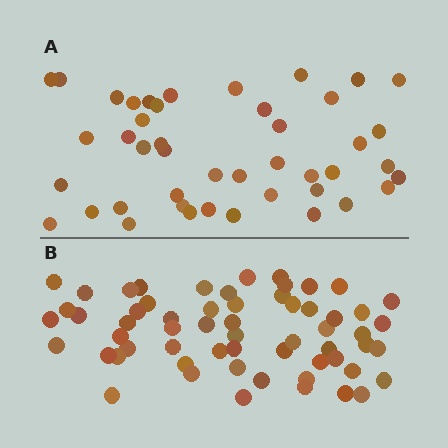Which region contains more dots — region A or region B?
Region B (the bottom region) has more dots.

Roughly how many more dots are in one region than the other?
Region B has approximately 15 more dots than region A.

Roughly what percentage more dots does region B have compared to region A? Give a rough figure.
About 35% more.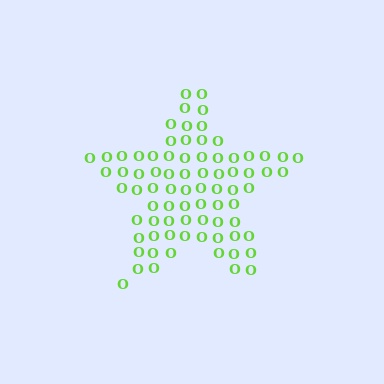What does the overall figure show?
The overall figure shows a star.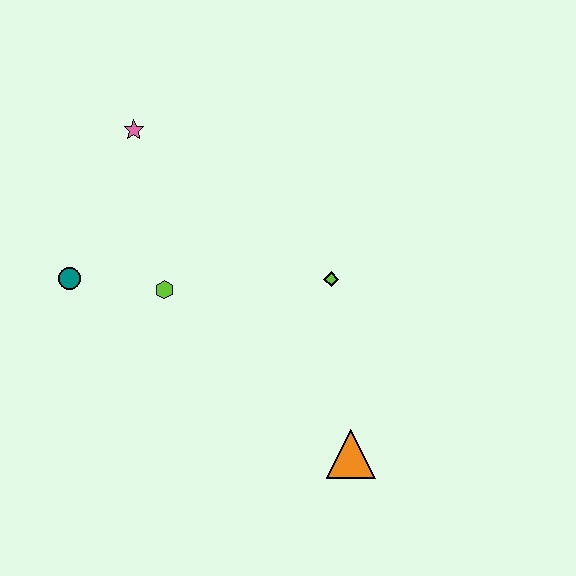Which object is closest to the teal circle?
The lime hexagon is closest to the teal circle.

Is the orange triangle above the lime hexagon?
No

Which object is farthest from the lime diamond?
The teal circle is farthest from the lime diamond.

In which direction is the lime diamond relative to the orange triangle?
The lime diamond is above the orange triangle.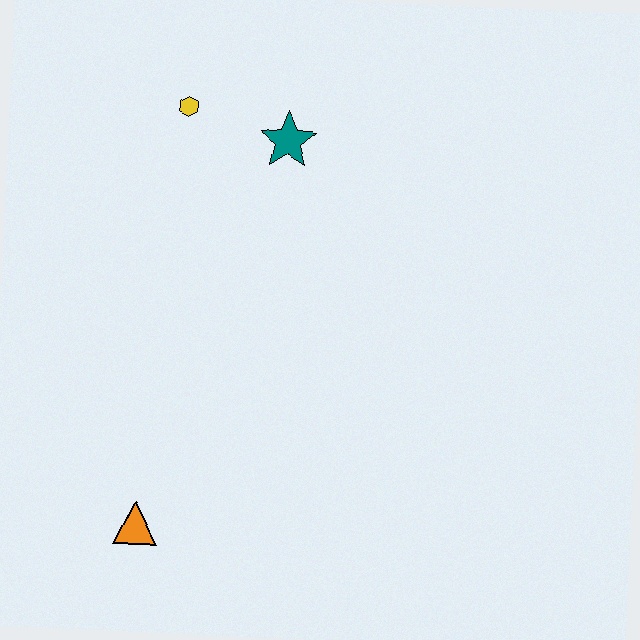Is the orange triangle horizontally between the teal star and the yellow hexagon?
No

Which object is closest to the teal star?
The yellow hexagon is closest to the teal star.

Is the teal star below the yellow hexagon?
Yes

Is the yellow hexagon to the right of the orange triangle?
Yes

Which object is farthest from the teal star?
The orange triangle is farthest from the teal star.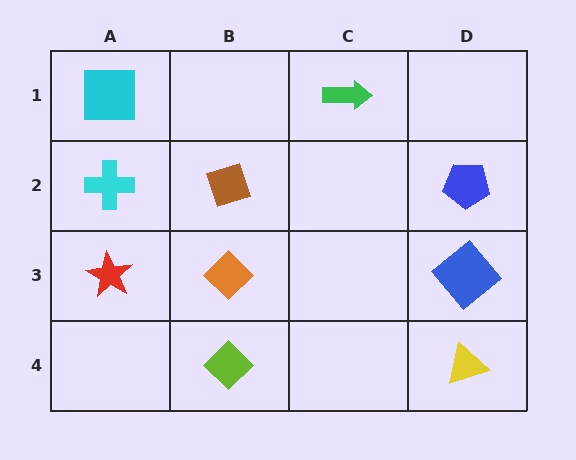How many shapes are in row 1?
2 shapes.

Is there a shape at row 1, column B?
No, that cell is empty.